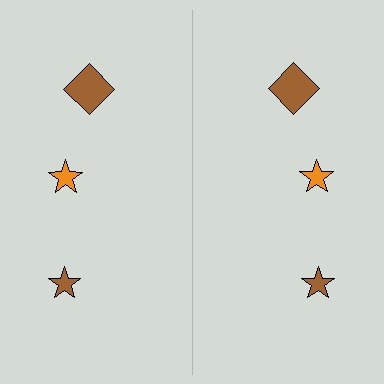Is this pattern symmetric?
Yes, this pattern has bilateral (reflection) symmetry.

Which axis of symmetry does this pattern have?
The pattern has a vertical axis of symmetry running through the center of the image.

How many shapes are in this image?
There are 6 shapes in this image.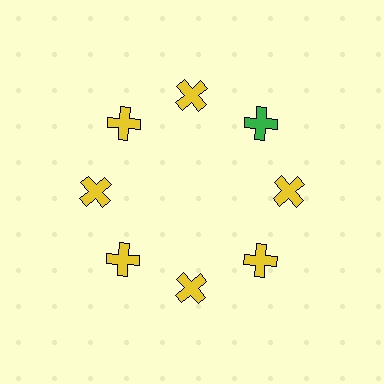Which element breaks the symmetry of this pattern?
The green cross at roughly the 2 o'clock position breaks the symmetry. All other shapes are yellow crosses.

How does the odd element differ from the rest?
It has a different color: green instead of yellow.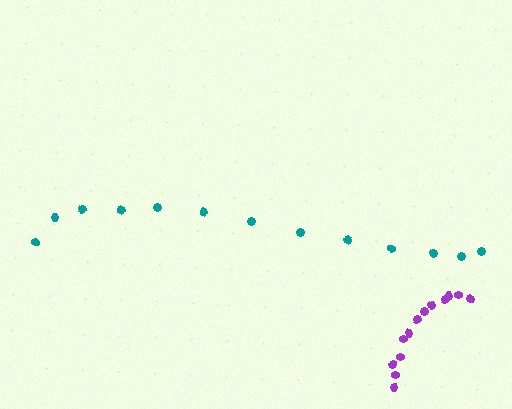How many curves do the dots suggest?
There are 2 distinct paths.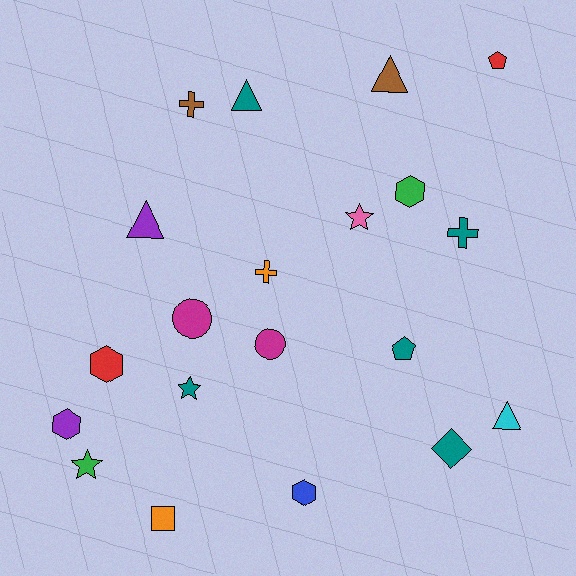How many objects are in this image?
There are 20 objects.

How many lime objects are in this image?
There are no lime objects.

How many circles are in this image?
There are 2 circles.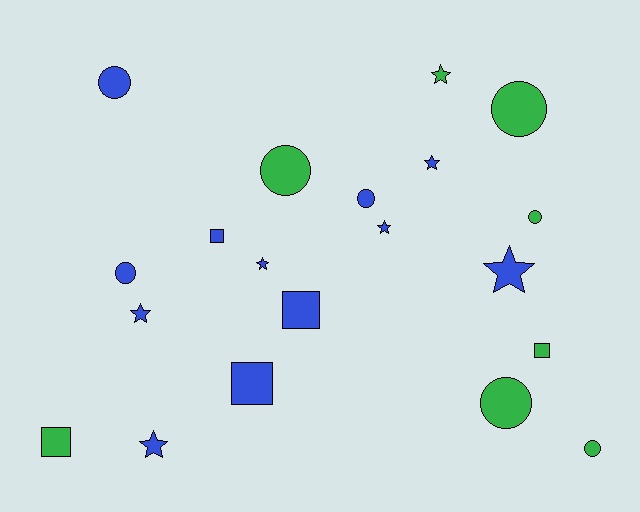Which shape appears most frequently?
Circle, with 8 objects.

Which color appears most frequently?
Blue, with 12 objects.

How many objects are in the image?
There are 20 objects.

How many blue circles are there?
There are 3 blue circles.